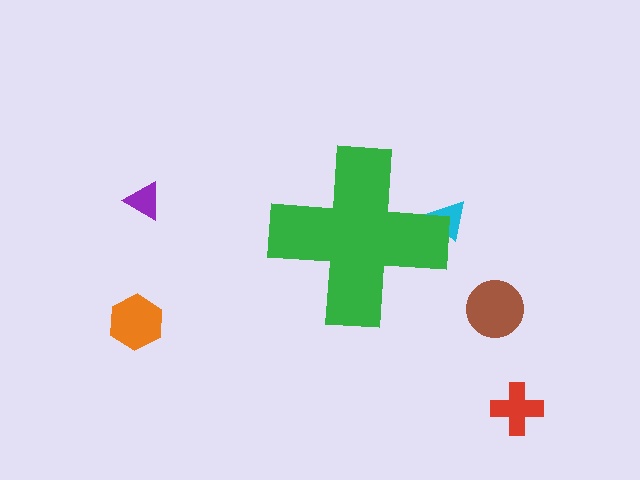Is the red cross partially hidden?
No, the red cross is fully visible.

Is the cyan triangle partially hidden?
Yes, the cyan triangle is partially hidden behind the green cross.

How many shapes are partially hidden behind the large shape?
1 shape is partially hidden.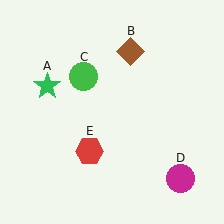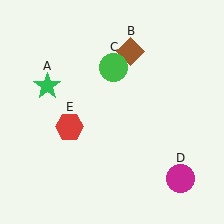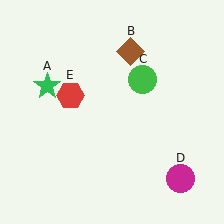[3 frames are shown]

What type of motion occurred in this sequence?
The green circle (object C), red hexagon (object E) rotated clockwise around the center of the scene.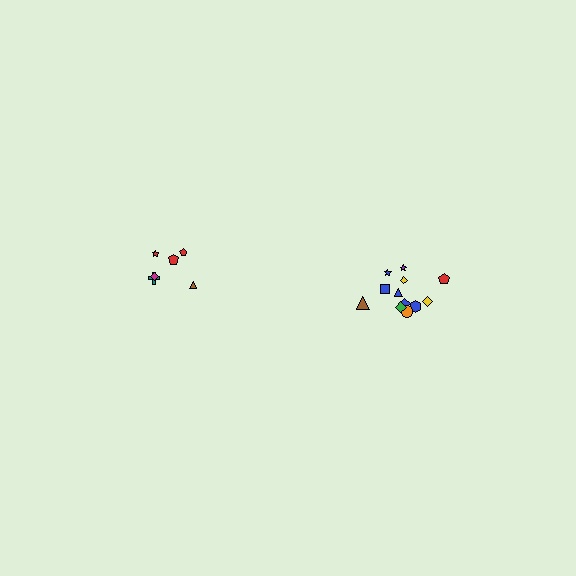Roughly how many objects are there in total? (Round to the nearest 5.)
Roughly 20 objects in total.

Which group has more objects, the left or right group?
The right group.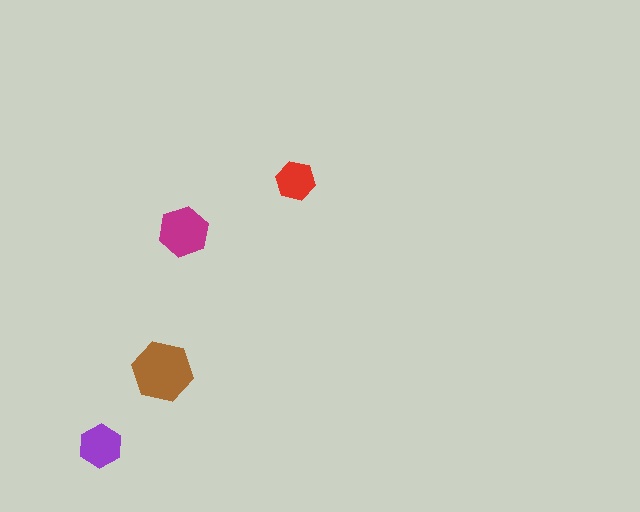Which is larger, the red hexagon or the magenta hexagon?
The magenta one.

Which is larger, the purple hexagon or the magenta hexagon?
The magenta one.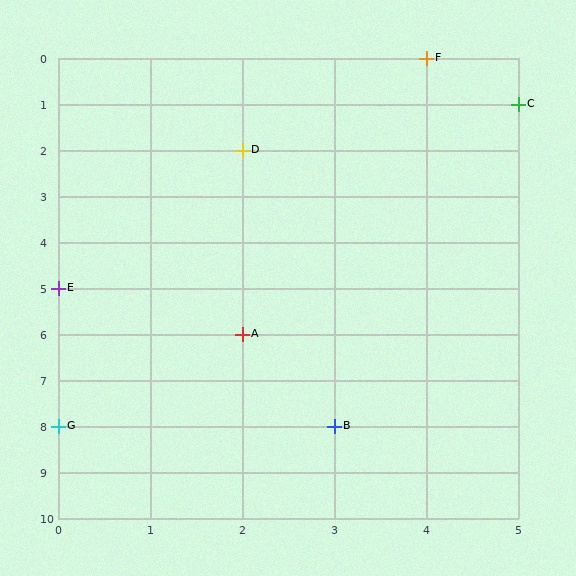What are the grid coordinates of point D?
Point D is at grid coordinates (2, 2).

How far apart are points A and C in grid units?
Points A and C are 3 columns and 5 rows apart (about 5.8 grid units diagonally).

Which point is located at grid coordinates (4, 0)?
Point F is at (4, 0).